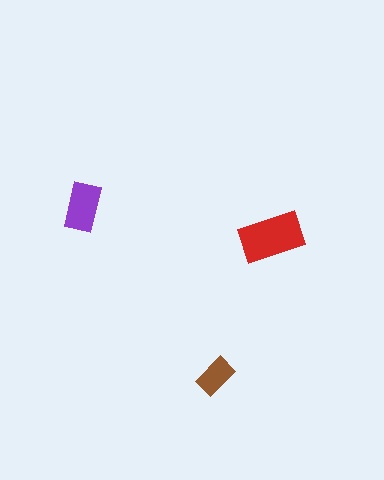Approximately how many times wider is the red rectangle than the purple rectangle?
About 1.5 times wider.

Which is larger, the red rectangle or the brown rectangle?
The red one.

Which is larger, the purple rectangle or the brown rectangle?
The purple one.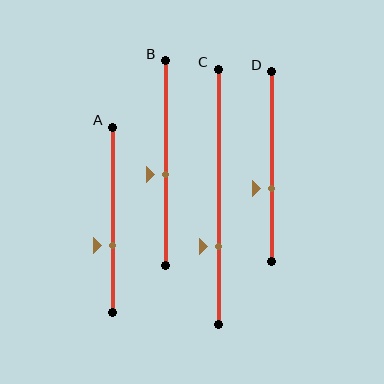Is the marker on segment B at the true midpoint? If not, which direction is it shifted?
No, the marker on segment B is shifted downward by about 5% of the segment length.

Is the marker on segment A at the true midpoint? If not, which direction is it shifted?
No, the marker on segment A is shifted downward by about 14% of the segment length.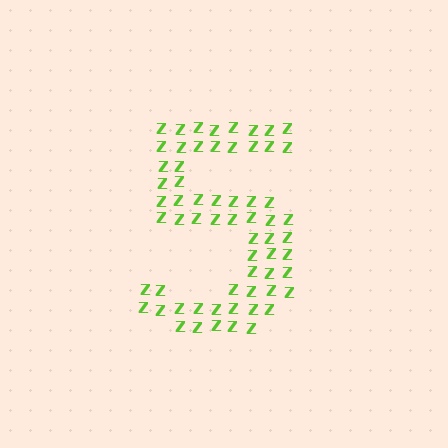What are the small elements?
The small elements are letter Z's.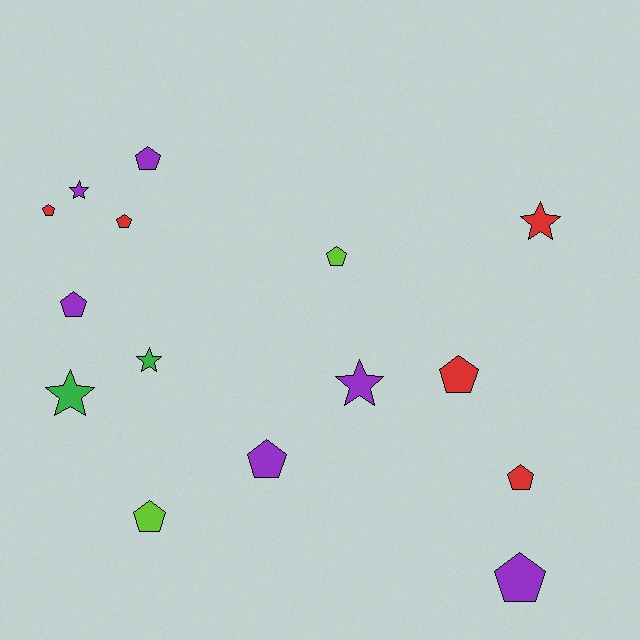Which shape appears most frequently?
Pentagon, with 10 objects.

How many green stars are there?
There are 2 green stars.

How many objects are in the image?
There are 15 objects.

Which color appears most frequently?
Purple, with 6 objects.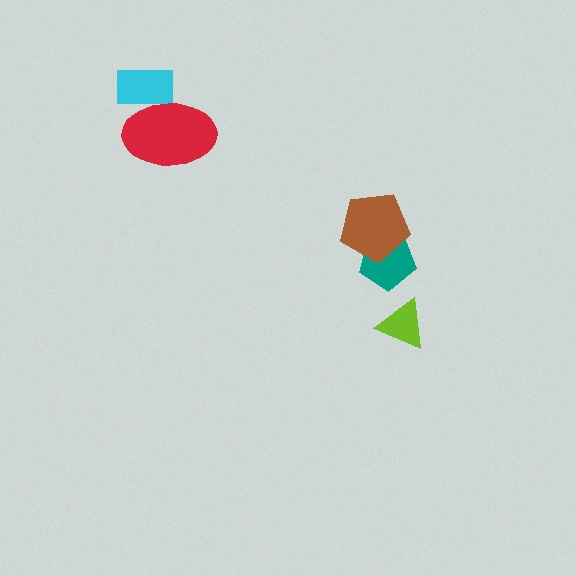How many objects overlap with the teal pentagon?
1 object overlaps with the teal pentagon.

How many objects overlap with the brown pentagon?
1 object overlaps with the brown pentagon.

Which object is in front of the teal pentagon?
The brown pentagon is in front of the teal pentagon.